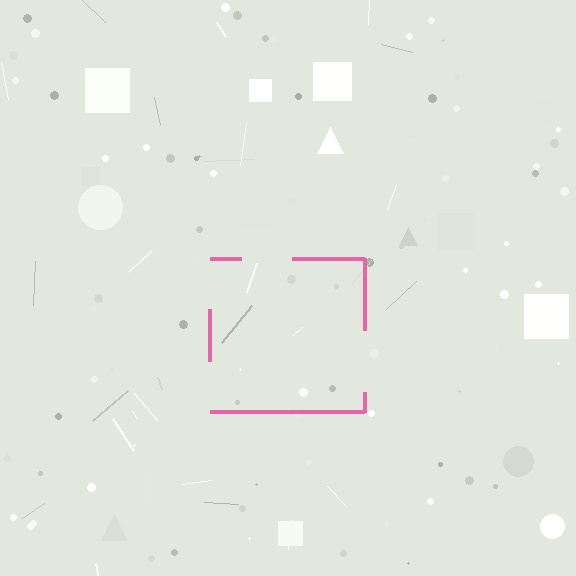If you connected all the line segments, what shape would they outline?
They would outline a square.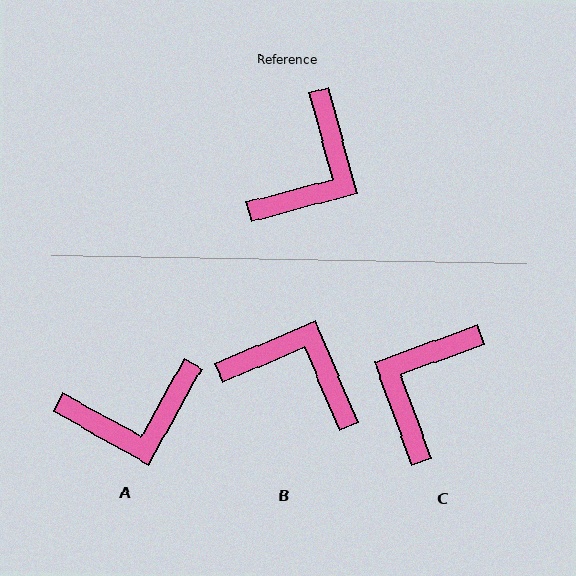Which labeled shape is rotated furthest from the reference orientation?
C, about 175 degrees away.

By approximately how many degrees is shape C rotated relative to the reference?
Approximately 175 degrees clockwise.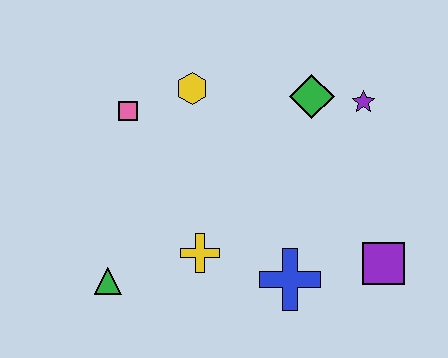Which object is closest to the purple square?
The blue cross is closest to the purple square.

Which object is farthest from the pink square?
The purple square is farthest from the pink square.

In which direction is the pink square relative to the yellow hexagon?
The pink square is to the left of the yellow hexagon.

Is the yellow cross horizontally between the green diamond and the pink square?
Yes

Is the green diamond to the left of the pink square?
No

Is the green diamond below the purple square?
No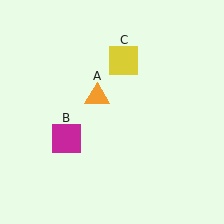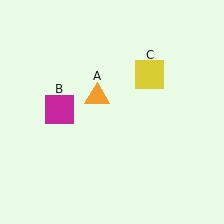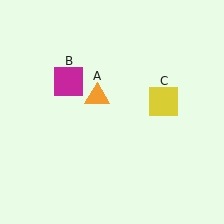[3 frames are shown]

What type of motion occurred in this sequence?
The magenta square (object B), yellow square (object C) rotated clockwise around the center of the scene.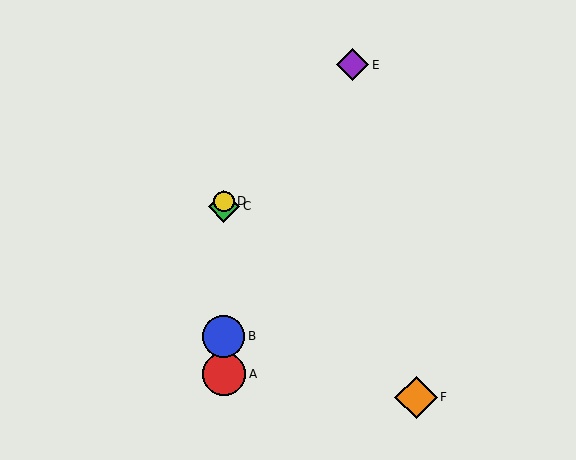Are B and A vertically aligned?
Yes, both are at x≈224.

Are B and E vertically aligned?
No, B is at x≈224 and E is at x≈353.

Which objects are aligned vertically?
Objects A, B, C, D are aligned vertically.